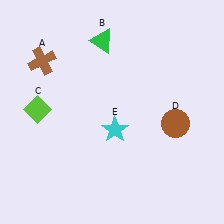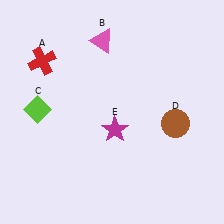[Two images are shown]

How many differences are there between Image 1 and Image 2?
There are 3 differences between the two images.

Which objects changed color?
A changed from brown to red. B changed from green to pink. E changed from cyan to magenta.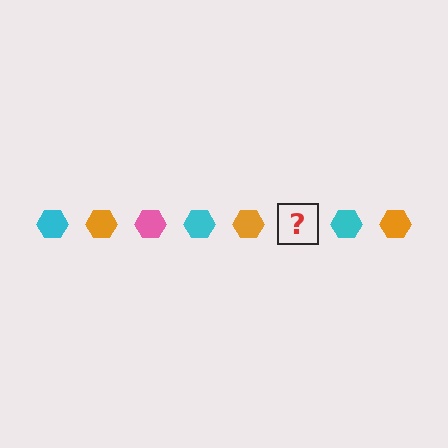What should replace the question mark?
The question mark should be replaced with a pink hexagon.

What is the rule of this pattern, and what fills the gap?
The rule is that the pattern cycles through cyan, orange, pink hexagons. The gap should be filled with a pink hexagon.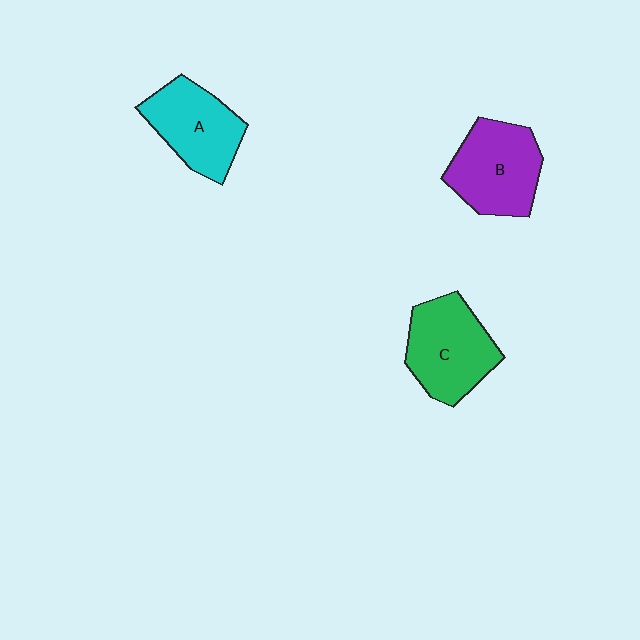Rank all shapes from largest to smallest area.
From largest to smallest: B (purple), C (green), A (cyan).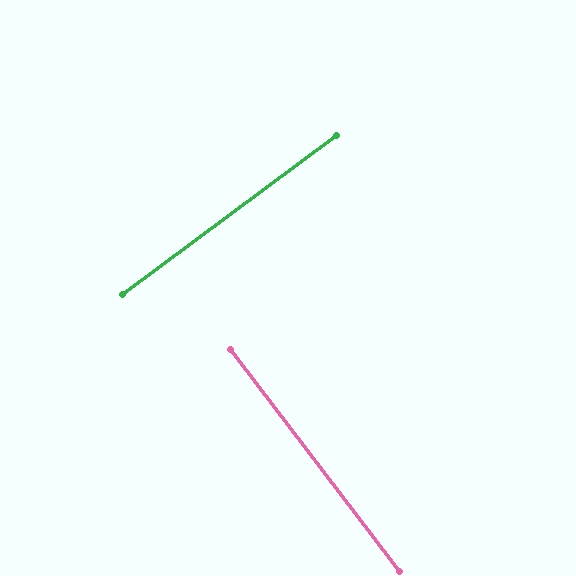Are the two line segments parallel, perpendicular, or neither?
Perpendicular — they meet at approximately 89°.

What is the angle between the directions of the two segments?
Approximately 89 degrees.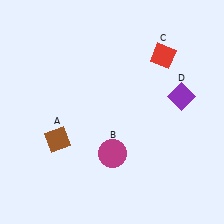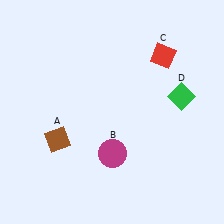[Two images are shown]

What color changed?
The diamond (D) changed from purple in Image 1 to green in Image 2.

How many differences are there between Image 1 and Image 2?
There is 1 difference between the two images.